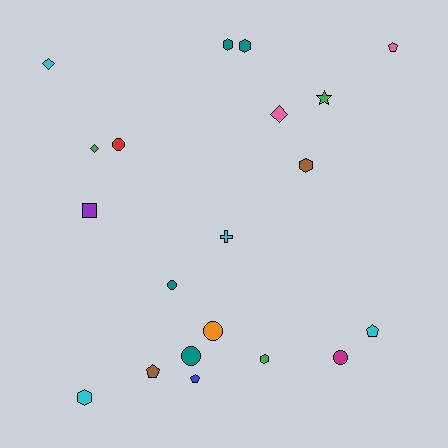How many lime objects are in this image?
There are no lime objects.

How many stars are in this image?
There is 1 star.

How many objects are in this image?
There are 20 objects.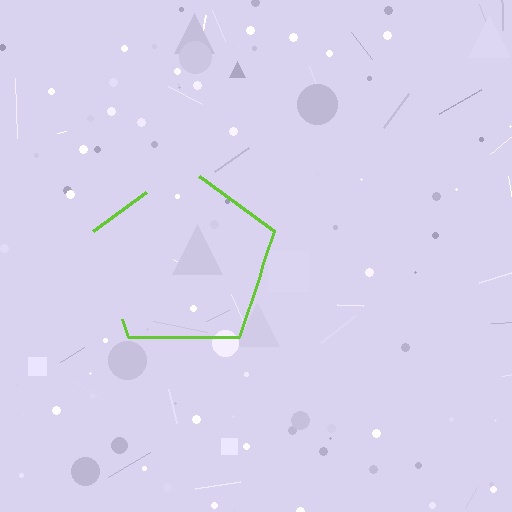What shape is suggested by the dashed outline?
The dashed outline suggests a pentagon.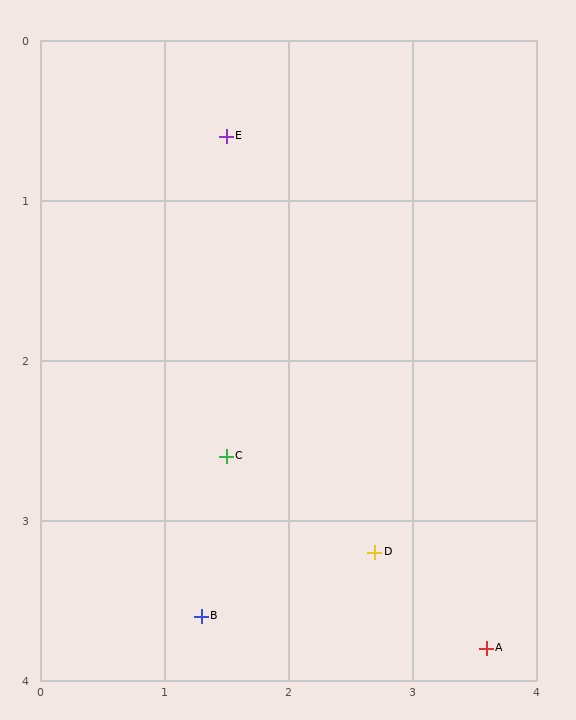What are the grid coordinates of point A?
Point A is at approximately (3.6, 3.8).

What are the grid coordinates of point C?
Point C is at approximately (1.5, 2.6).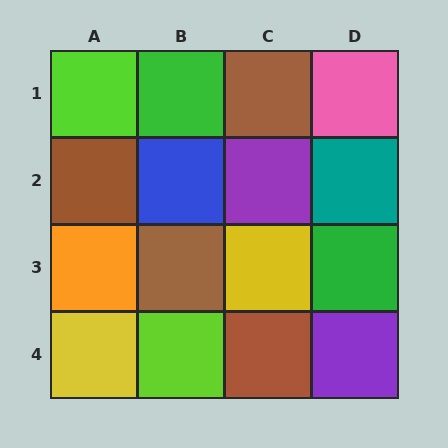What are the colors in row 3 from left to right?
Orange, brown, yellow, green.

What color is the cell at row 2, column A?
Brown.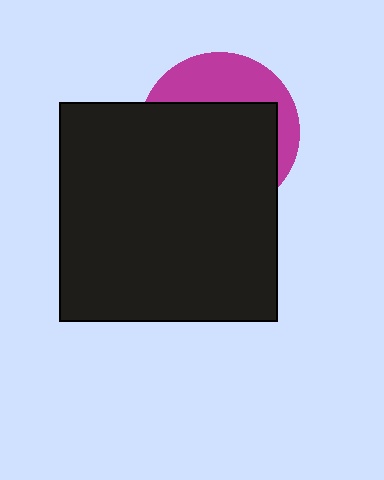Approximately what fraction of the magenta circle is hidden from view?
Roughly 67% of the magenta circle is hidden behind the black square.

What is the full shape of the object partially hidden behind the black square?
The partially hidden object is a magenta circle.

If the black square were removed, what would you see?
You would see the complete magenta circle.